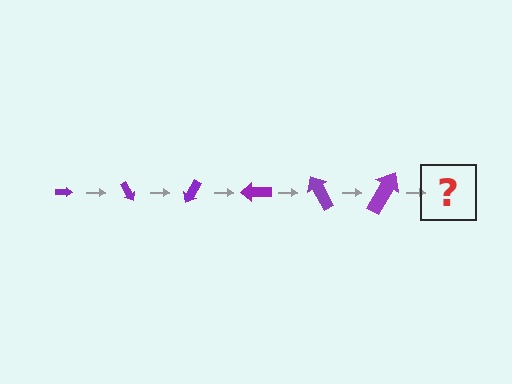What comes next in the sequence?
The next element should be an arrow, larger than the previous one and rotated 360 degrees from the start.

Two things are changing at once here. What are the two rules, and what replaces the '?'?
The two rules are that the arrow grows larger each step and it rotates 60 degrees each step. The '?' should be an arrow, larger than the previous one and rotated 360 degrees from the start.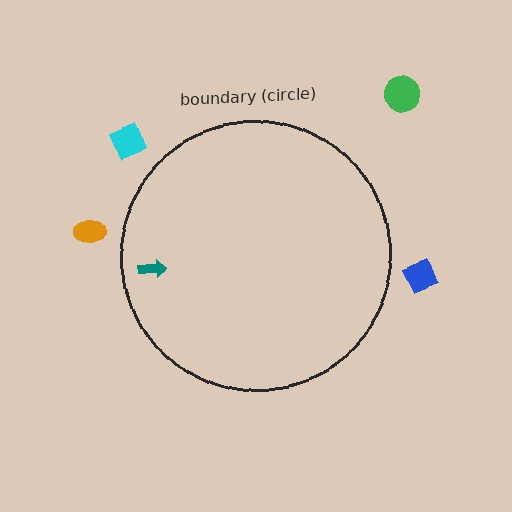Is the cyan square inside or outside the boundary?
Outside.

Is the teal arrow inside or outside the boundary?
Inside.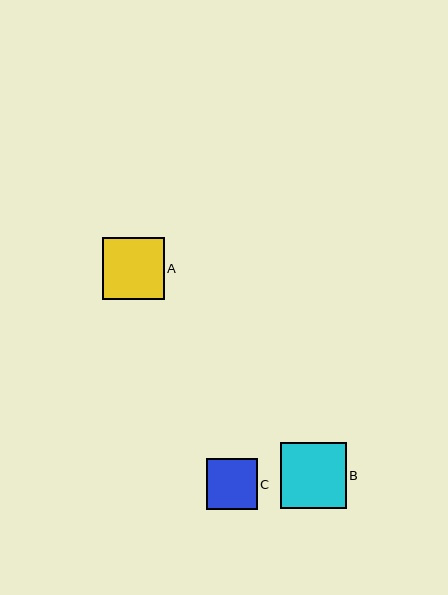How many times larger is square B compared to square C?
Square B is approximately 1.3 times the size of square C.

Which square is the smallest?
Square C is the smallest with a size of approximately 51 pixels.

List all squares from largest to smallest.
From largest to smallest: B, A, C.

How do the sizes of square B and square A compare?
Square B and square A are approximately the same size.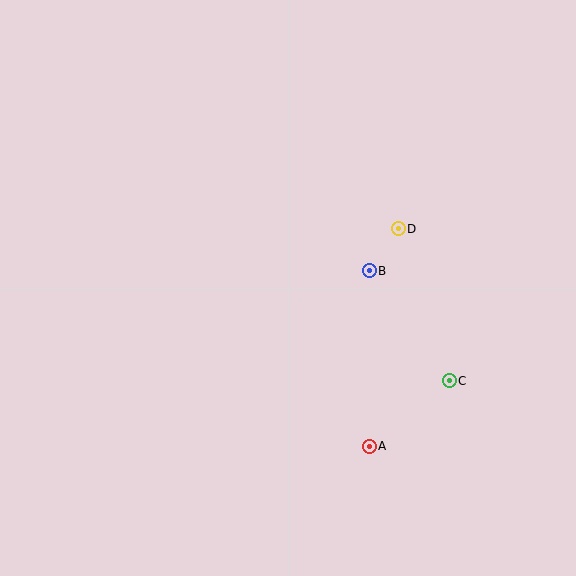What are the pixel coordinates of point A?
Point A is at (369, 446).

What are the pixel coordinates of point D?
Point D is at (398, 229).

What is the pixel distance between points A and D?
The distance between A and D is 219 pixels.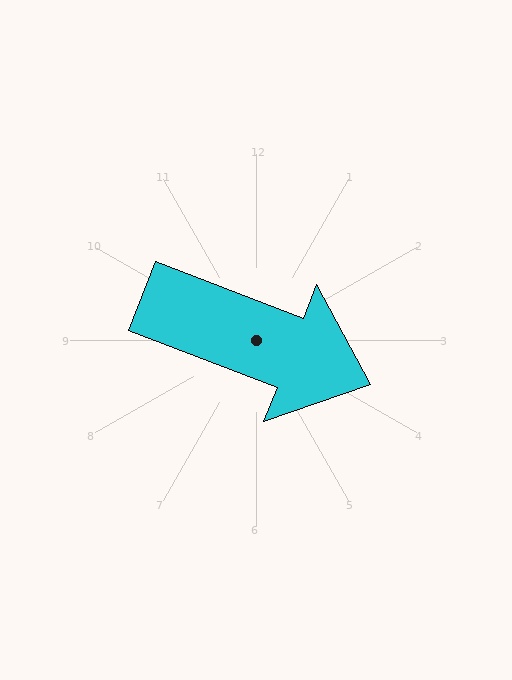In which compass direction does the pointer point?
East.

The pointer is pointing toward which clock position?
Roughly 4 o'clock.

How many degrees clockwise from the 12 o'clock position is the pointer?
Approximately 111 degrees.